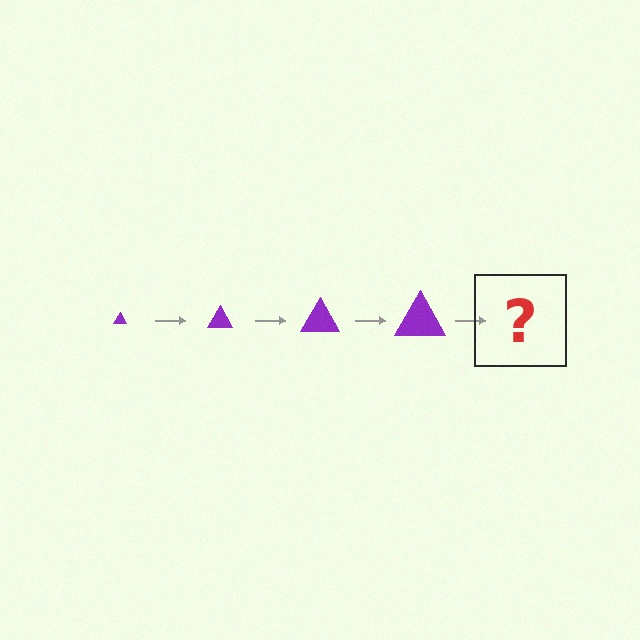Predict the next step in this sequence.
The next step is a purple triangle, larger than the previous one.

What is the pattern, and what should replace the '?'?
The pattern is that the triangle gets progressively larger each step. The '?' should be a purple triangle, larger than the previous one.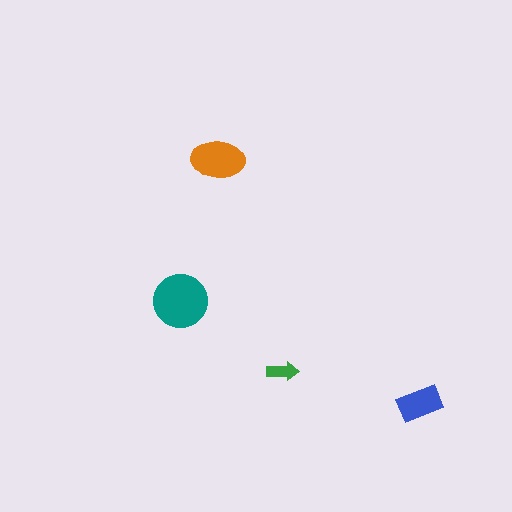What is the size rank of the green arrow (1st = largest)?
4th.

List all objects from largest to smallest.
The teal circle, the orange ellipse, the blue rectangle, the green arrow.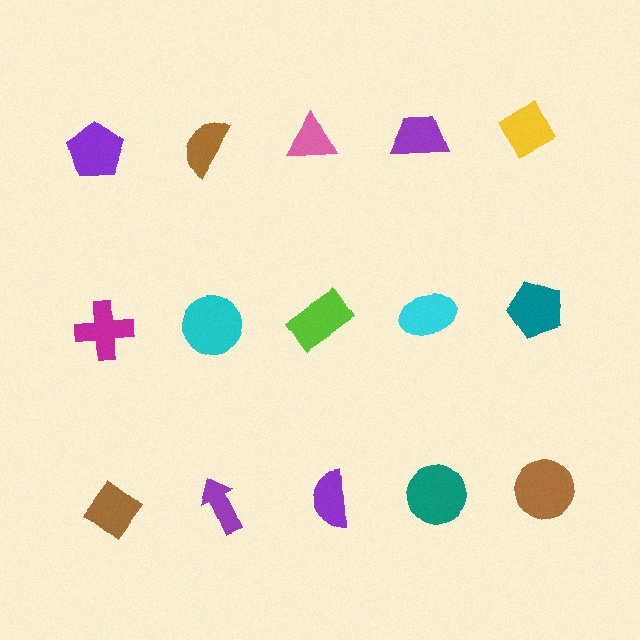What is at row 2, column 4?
A cyan ellipse.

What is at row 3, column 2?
A purple arrow.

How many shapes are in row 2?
5 shapes.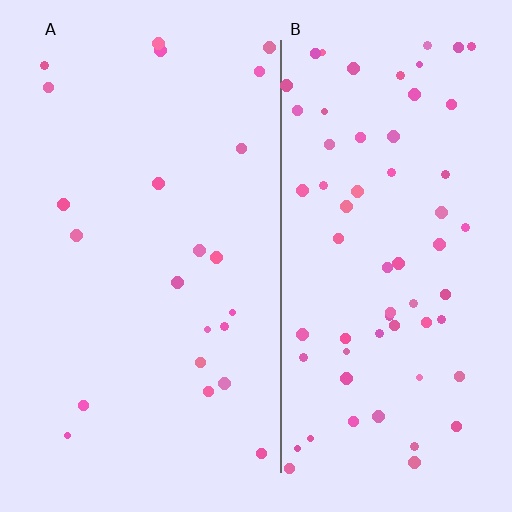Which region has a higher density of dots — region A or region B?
B (the right).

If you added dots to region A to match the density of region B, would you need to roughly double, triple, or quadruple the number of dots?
Approximately triple.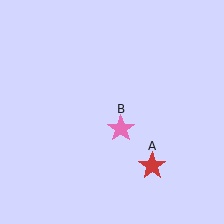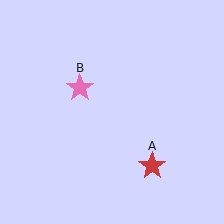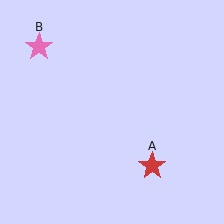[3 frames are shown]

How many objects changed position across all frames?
1 object changed position: pink star (object B).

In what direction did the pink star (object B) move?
The pink star (object B) moved up and to the left.